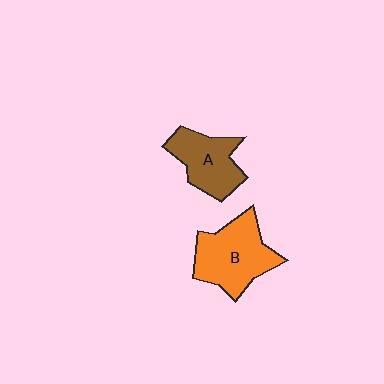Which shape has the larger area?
Shape B (orange).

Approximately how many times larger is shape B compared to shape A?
Approximately 1.3 times.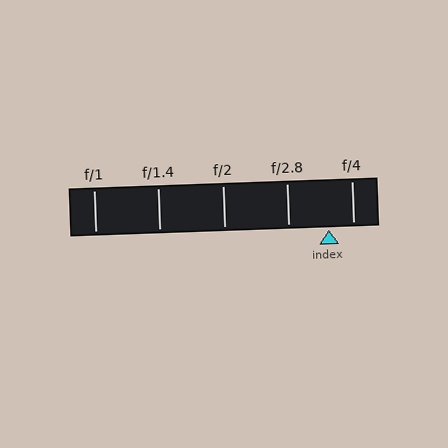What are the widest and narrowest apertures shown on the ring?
The widest aperture shown is f/1 and the narrowest is f/4.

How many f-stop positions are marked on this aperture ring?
There are 5 f-stop positions marked.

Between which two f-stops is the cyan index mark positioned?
The index mark is between f/2.8 and f/4.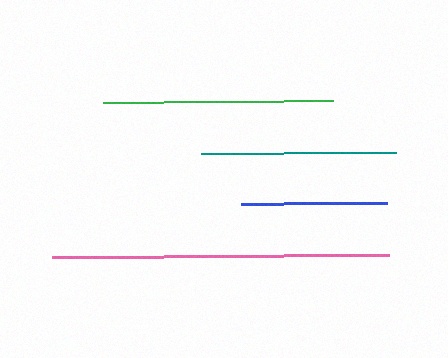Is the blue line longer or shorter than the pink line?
The pink line is longer than the blue line.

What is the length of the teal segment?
The teal segment is approximately 195 pixels long.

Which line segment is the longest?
The pink line is the longest at approximately 337 pixels.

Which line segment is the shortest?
The blue line is the shortest at approximately 146 pixels.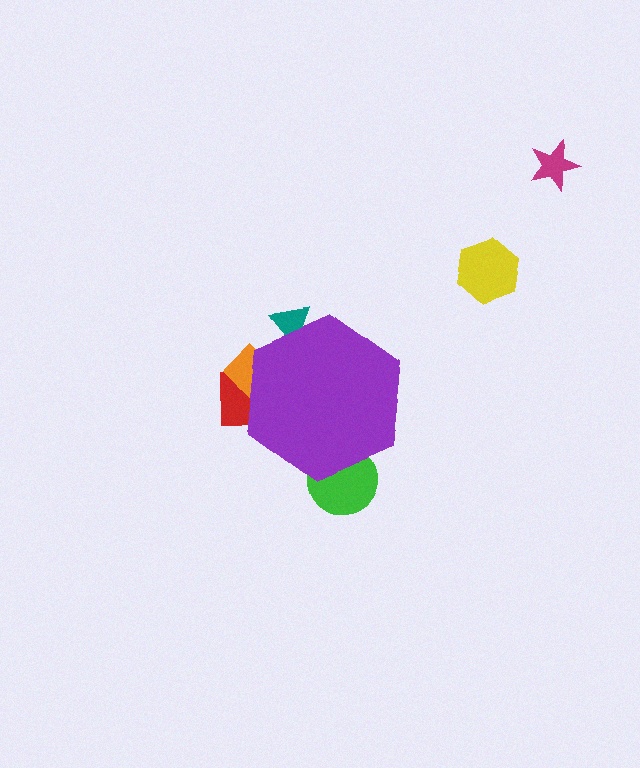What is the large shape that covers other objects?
A purple hexagon.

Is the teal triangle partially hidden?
Yes, the teal triangle is partially hidden behind the purple hexagon.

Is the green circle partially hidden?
Yes, the green circle is partially hidden behind the purple hexagon.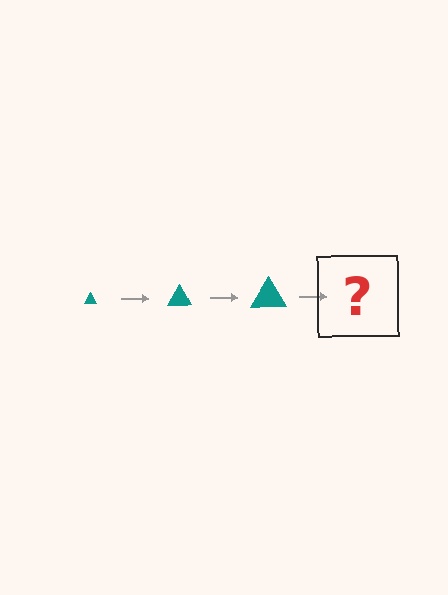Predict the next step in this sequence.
The next step is a teal triangle, larger than the previous one.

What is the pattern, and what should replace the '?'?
The pattern is that the triangle gets progressively larger each step. The '?' should be a teal triangle, larger than the previous one.